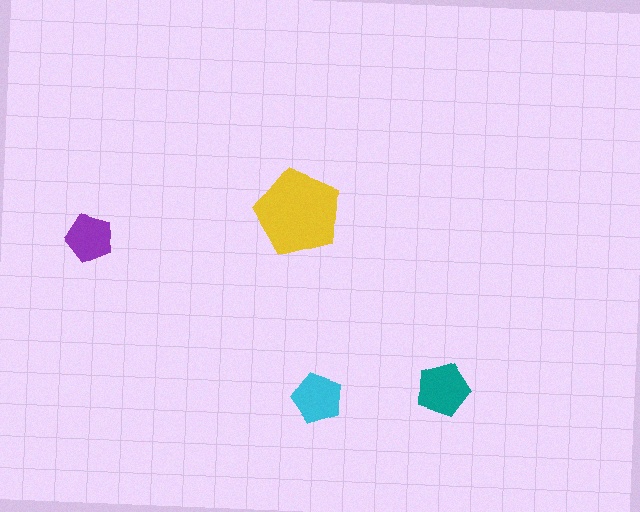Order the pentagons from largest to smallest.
the yellow one, the teal one, the cyan one, the purple one.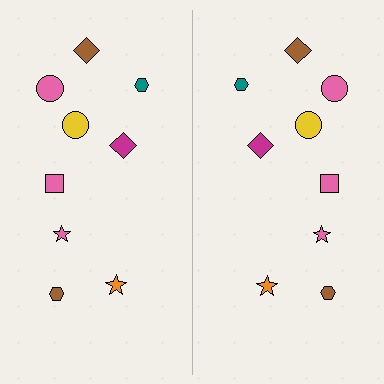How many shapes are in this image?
There are 18 shapes in this image.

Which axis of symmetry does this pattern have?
The pattern has a vertical axis of symmetry running through the center of the image.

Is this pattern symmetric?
Yes, this pattern has bilateral (reflection) symmetry.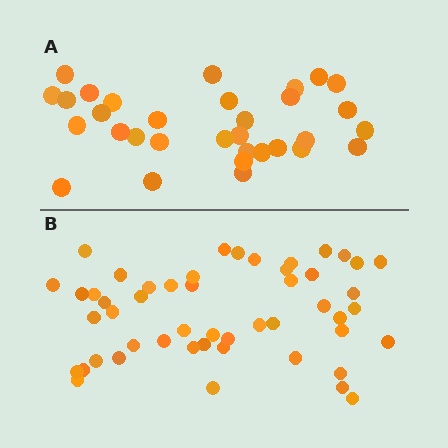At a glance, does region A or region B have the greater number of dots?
Region B (the bottom region) has more dots.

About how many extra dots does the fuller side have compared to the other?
Region B has approximately 20 more dots than region A.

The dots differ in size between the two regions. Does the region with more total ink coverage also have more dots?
No. Region A has more total ink coverage because its dots are larger, but region B actually contains more individual dots. Total area can be misleading — the number of items is what matters here.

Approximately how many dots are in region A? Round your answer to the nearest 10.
About 30 dots. (The exact count is 32, which rounds to 30.)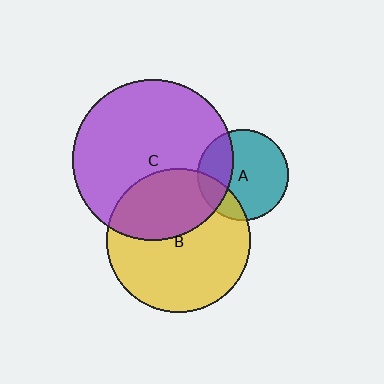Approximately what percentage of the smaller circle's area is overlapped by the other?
Approximately 20%.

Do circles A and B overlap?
Yes.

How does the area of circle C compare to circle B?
Approximately 1.3 times.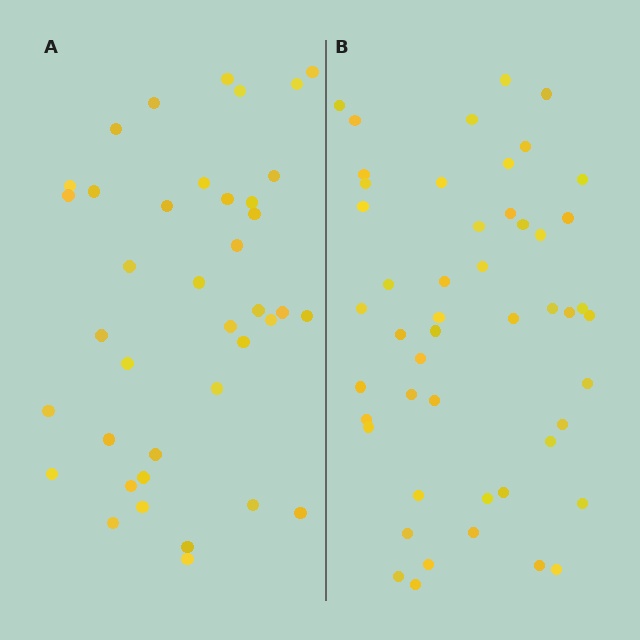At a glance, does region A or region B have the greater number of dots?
Region B (the right region) has more dots.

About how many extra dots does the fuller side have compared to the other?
Region B has roughly 10 or so more dots than region A.